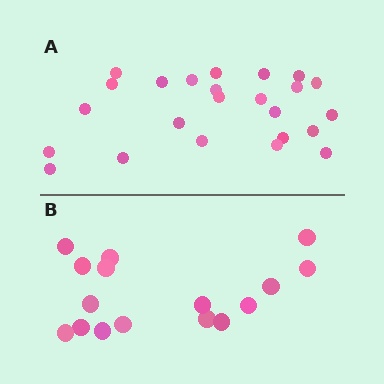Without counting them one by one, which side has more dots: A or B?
Region A (the top region) has more dots.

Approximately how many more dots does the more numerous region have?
Region A has roughly 8 or so more dots than region B.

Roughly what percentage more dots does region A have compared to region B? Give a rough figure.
About 50% more.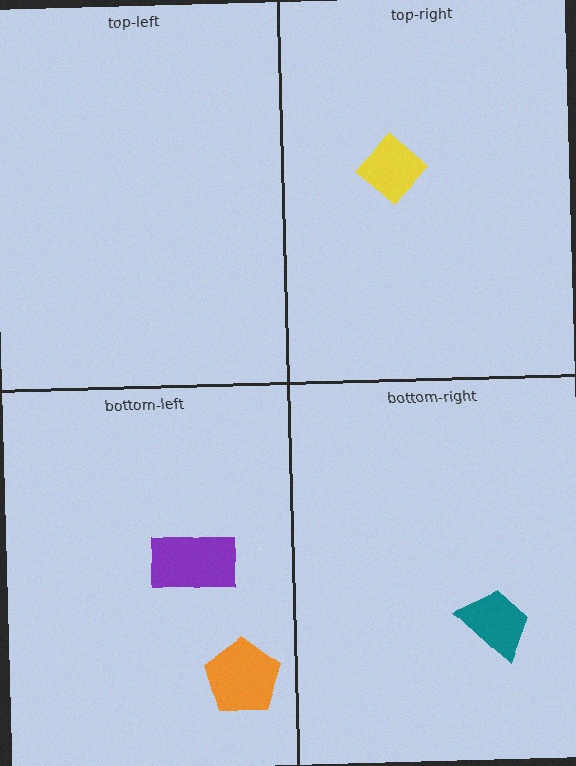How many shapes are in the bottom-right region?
1.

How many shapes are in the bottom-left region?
2.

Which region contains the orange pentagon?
The bottom-left region.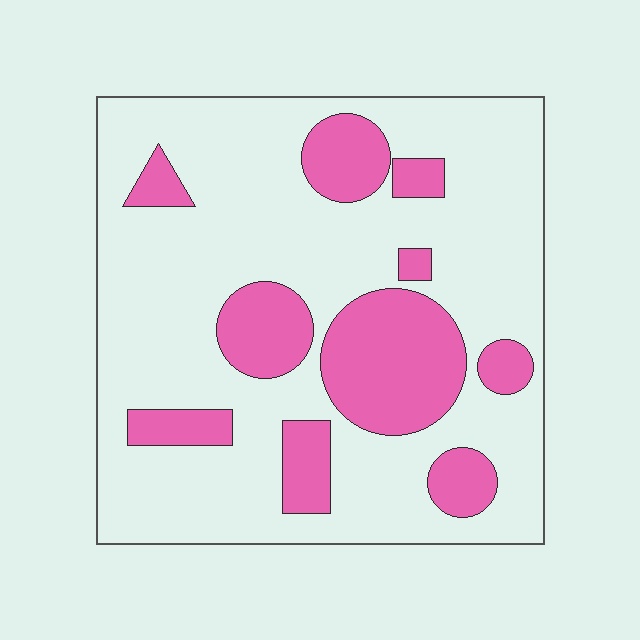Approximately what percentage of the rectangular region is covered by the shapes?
Approximately 25%.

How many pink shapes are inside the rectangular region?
10.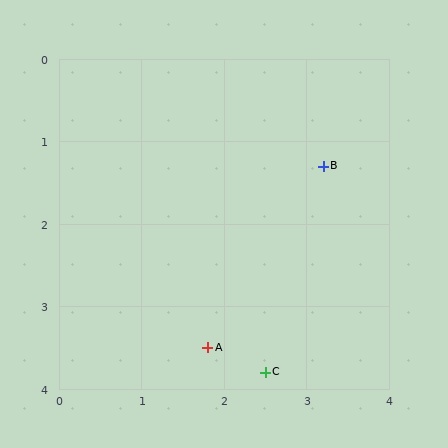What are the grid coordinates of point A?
Point A is at approximately (1.8, 3.5).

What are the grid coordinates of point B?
Point B is at approximately (3.2, 1.3).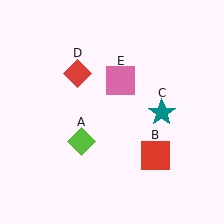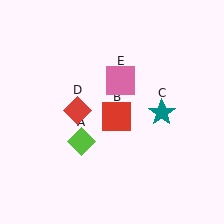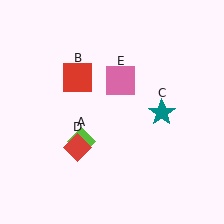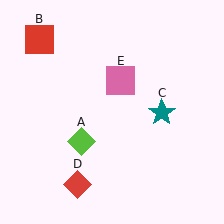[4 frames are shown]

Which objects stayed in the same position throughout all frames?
Lime diamond (object A) and teal star (object C) and pink square (object E) remained stationary.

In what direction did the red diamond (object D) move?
The red diamond (object D) moved down.